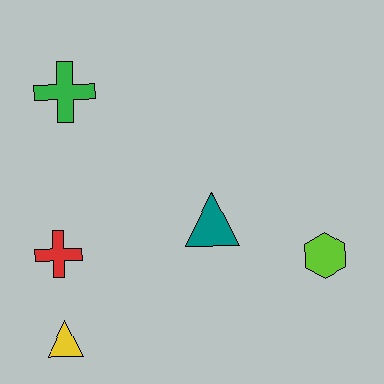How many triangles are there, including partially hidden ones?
There are 2 triangles.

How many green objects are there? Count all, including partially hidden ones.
There is 1 green object.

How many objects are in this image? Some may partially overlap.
There are 5 objects.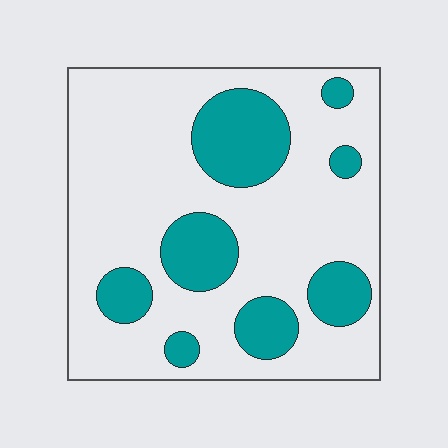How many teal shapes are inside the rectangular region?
8.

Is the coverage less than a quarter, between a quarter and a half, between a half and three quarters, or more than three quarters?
Between a quarter and a half.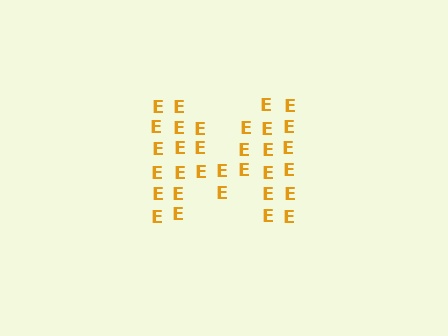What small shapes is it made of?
It is made of small letter E's.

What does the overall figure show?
The overall figure shows the letter M.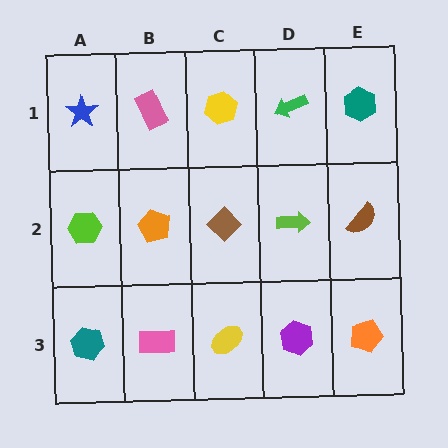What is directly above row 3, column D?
A lime arrow.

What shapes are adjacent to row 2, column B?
A pink rectangle (row 1, column B), a pink rectangle (row 3, column B), a lime hexagon (row 2, column A), a brown diamond (row 2, column C).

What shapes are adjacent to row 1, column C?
A brown diamond (row 2, column C), a pink rectangle (row 1, column B), a green arrow (row 1, column D).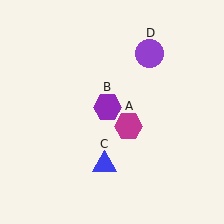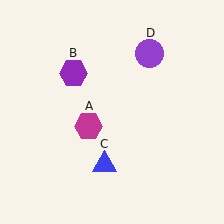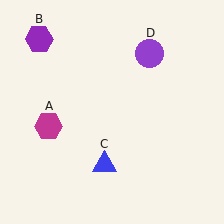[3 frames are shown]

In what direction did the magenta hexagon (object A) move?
The magenta hexagon (object A) moved left.